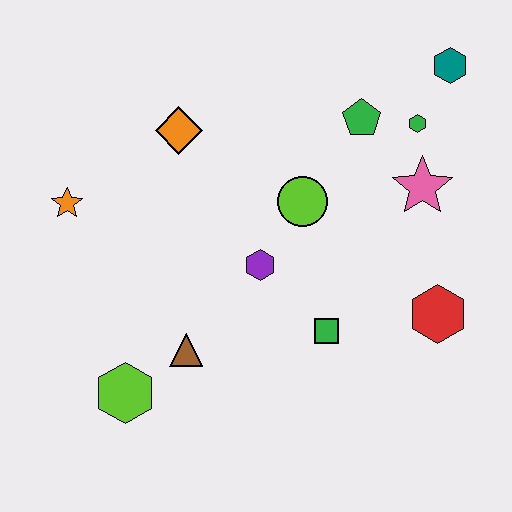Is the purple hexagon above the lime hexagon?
Yes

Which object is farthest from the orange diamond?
The red hexagon is farthest from the orange diamond.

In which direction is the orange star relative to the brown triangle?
The orange star is above the brown triangle.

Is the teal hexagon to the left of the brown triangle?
No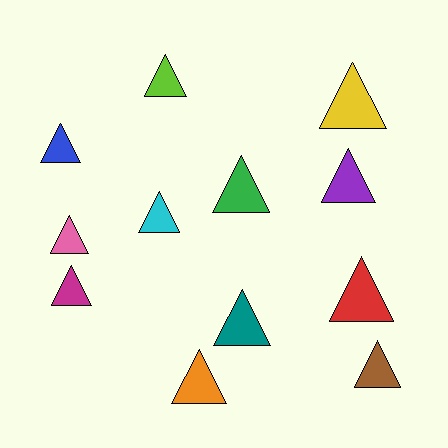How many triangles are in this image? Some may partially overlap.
There are 12 triangles.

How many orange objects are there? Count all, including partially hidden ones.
There is 1 orange object.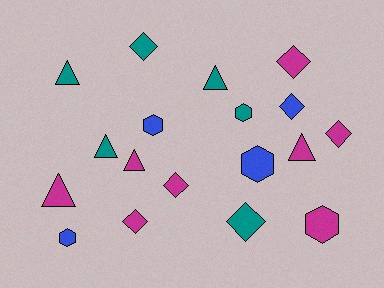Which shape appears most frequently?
Diamond, with 7 objects.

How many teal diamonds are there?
There are 2 teal diamonds.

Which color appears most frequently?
Magenta, with 8 objects.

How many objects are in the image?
There are 18 objects.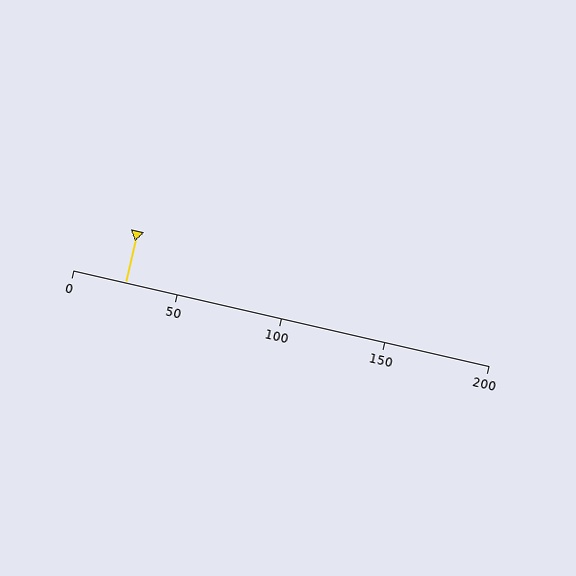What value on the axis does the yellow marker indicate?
The marker indicates approximately 25.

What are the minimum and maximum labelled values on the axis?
The axis runs from 0 to 200.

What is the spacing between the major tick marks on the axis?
The major ticks are spaced 50 apart.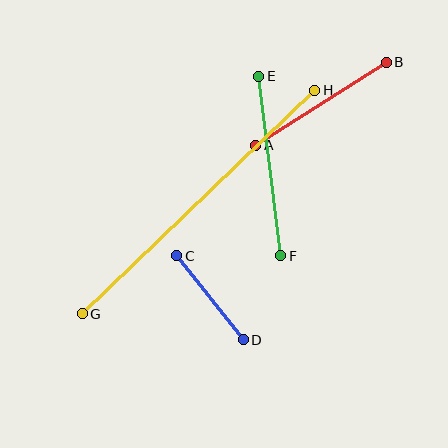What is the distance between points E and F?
The distance is approximately 181 pixels.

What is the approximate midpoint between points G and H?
The midpoint is at approximately (199, 202) pixels.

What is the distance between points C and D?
The distance is approximately 107 pixels.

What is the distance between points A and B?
The distance is approximately 155 pixels.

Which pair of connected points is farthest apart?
Points G and H are farthest apart.